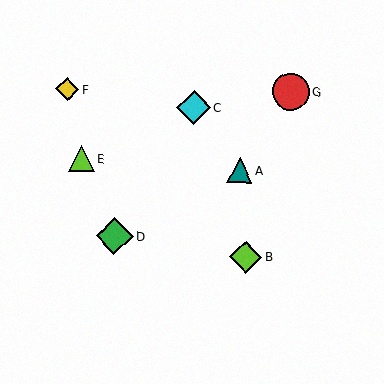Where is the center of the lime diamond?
The center of the lime diamond is at (246, 257).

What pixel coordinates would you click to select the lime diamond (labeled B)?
Click at (246, 257) to select the lime diamond B.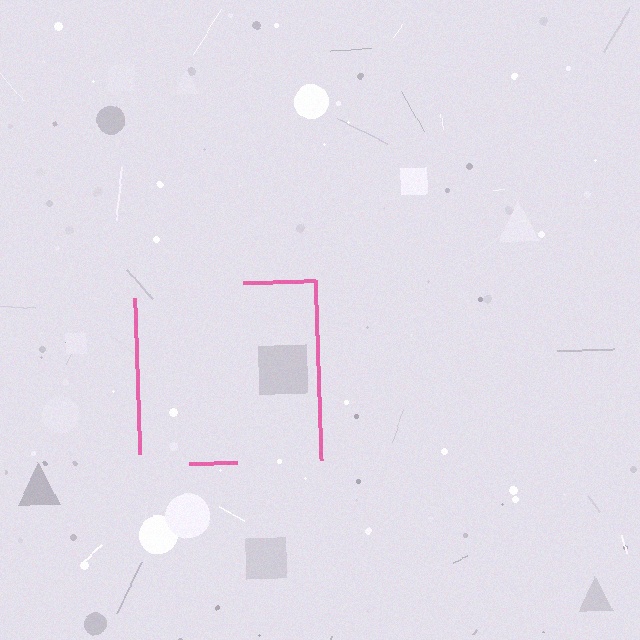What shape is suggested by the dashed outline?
The dashed outline suggests a square.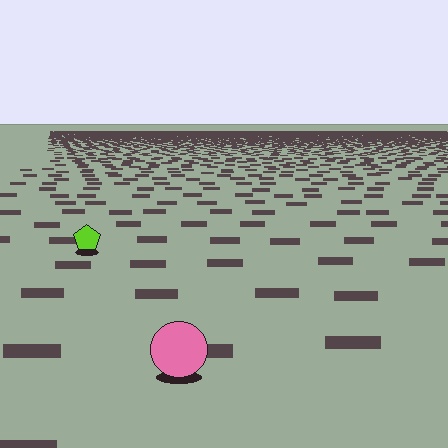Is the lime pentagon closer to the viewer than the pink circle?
No. The pink circle is closer — you can tell from the texture gradient: the ground texture is coarser near it.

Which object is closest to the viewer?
The pink circle is closest. The texture marks near it are larger and more spread out.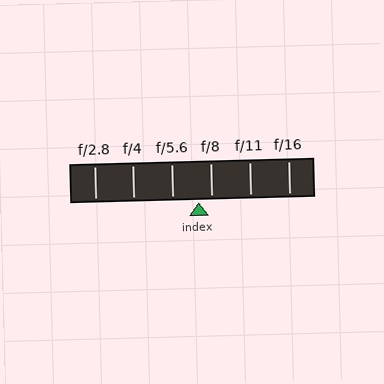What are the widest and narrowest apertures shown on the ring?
The widest aperture shown is f/2.8 and the narrowest is f/16.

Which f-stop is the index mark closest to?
The index mark is closest to f/8.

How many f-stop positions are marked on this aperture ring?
There are 6 f-stop positions marked.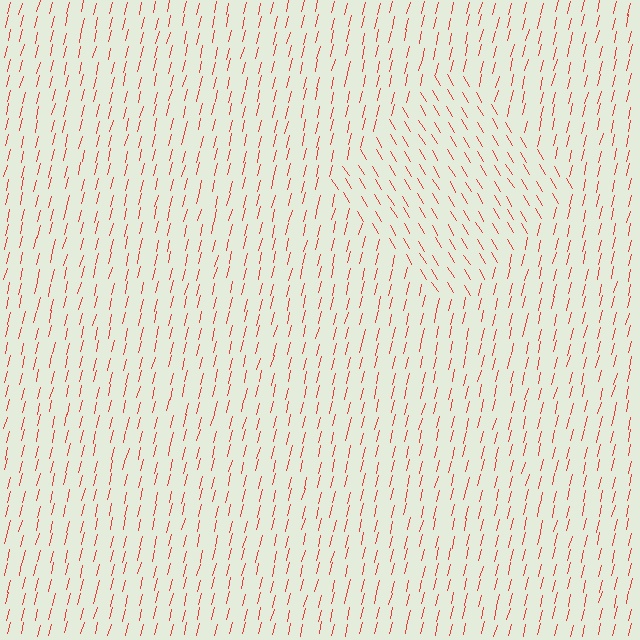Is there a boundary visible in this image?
Yes, there is a texture boundary formed by a change in line orientation.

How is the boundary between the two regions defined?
The boundary is defined purely by a change in line orientation (approximately 45 degrees difference). All lines are the same color and thickness.